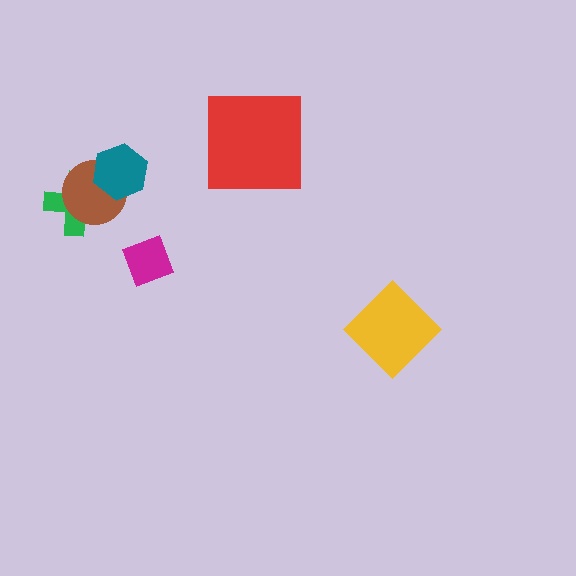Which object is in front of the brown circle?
The teal hexagon is in front of the brown circle.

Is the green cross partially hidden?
Yes, it is partially covered by another shape.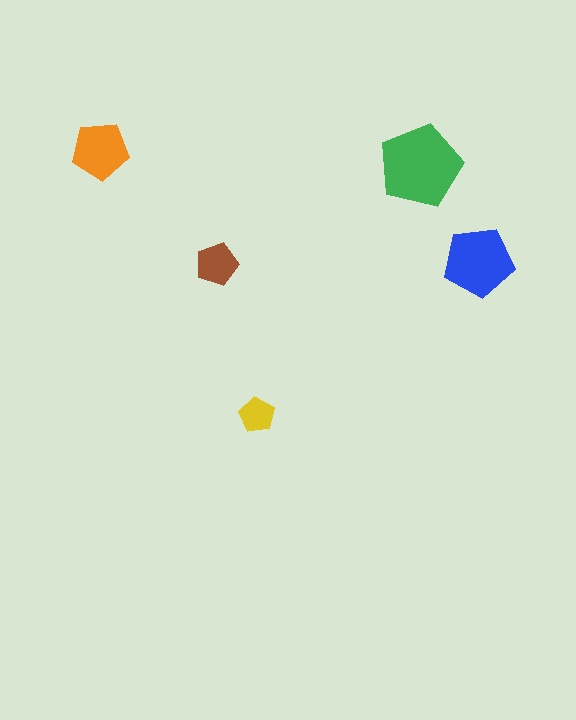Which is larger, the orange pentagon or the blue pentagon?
The blue one.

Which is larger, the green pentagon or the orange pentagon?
The green one.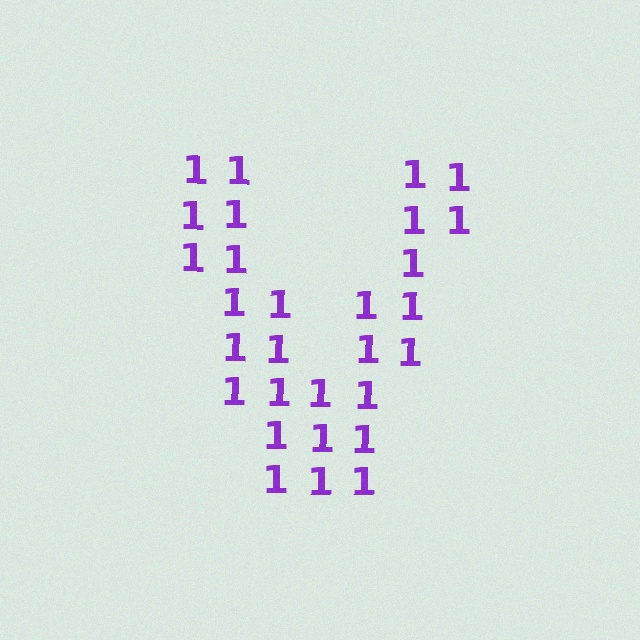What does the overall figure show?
The overall figure shows the letter V.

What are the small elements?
The small elements are digit 1's.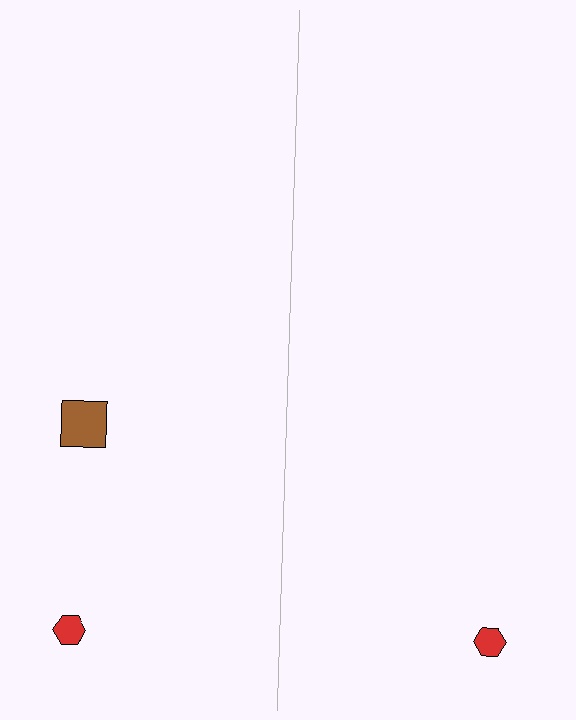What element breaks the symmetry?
A brown square is missing from the right side.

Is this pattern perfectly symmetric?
No, the pattern is not perfectly symmetric. A brown square is missing from the right side.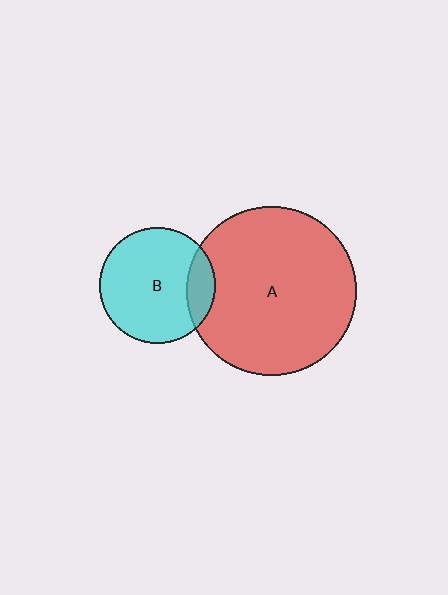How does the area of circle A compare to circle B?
Approximately 2.1 times.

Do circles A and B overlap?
Yes.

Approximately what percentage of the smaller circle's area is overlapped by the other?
Approximately 15%.